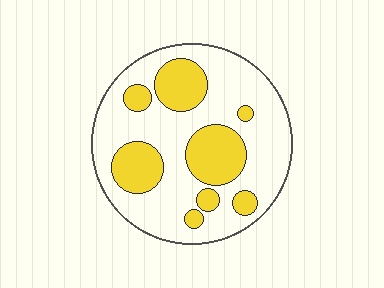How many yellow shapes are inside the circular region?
8.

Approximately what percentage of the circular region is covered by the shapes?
Approximately 30%.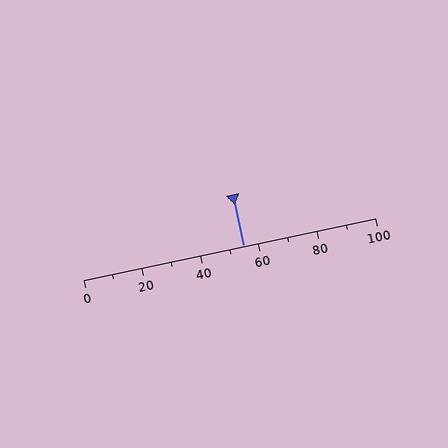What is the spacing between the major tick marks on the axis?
The major ticks are spaced 20 apart.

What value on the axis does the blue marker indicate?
The marker indicates approximately 55.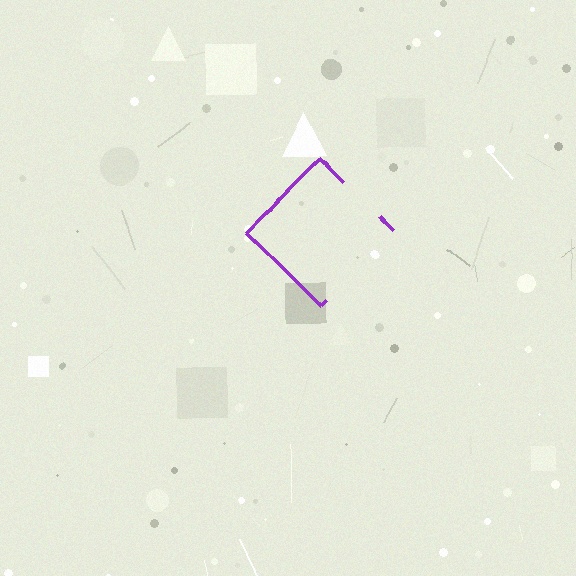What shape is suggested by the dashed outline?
The dashed outline suggests a diamond.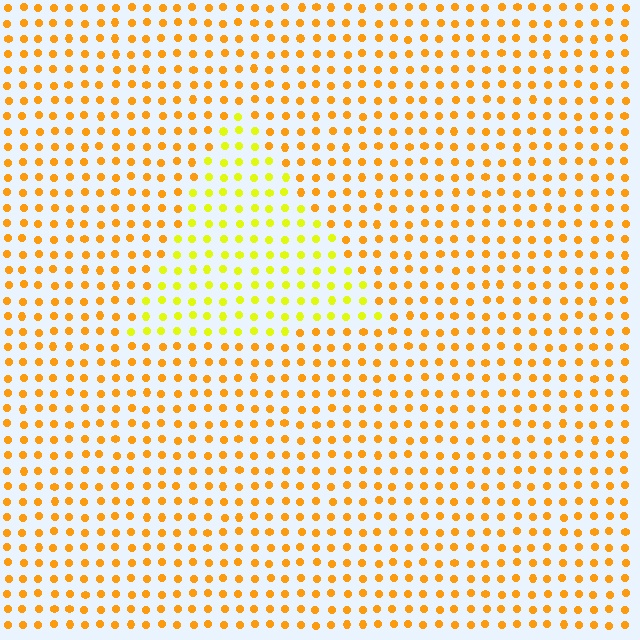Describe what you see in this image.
The image is filled with small orange elements in a uniform arrangement. A triangle-shaped region is visible where the elements are tinted to a slightly different hue, forming a subtle color boundary.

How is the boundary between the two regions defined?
The boundary is defined purely by a slight shift in hue (about 31 degrees). Spacing, size, and orientation are identical on both sides.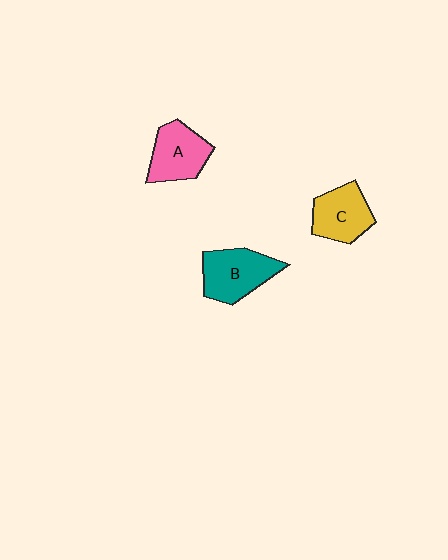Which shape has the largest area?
Shape B (teal).